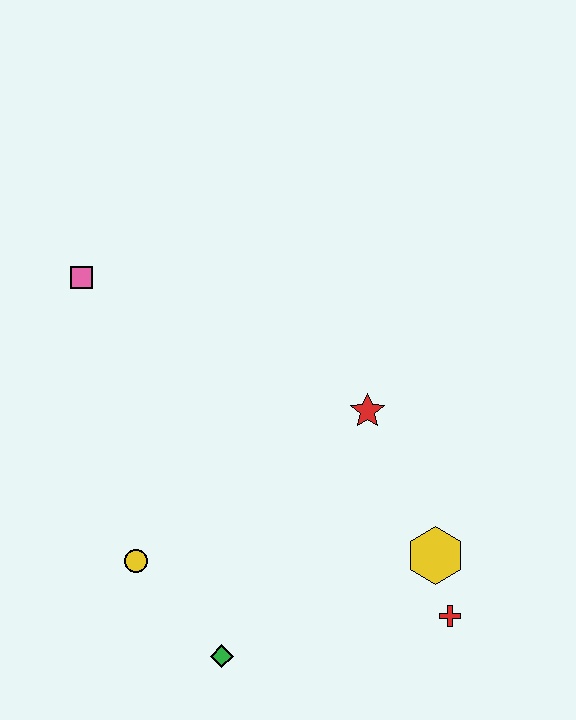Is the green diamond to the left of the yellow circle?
No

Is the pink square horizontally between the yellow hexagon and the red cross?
No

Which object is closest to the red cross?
The yellow hexagon is closest to the red cross.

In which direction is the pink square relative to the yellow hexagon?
The pink square is to the left of the yellow hexagon.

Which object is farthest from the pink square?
The red cross is farthest from the pink square.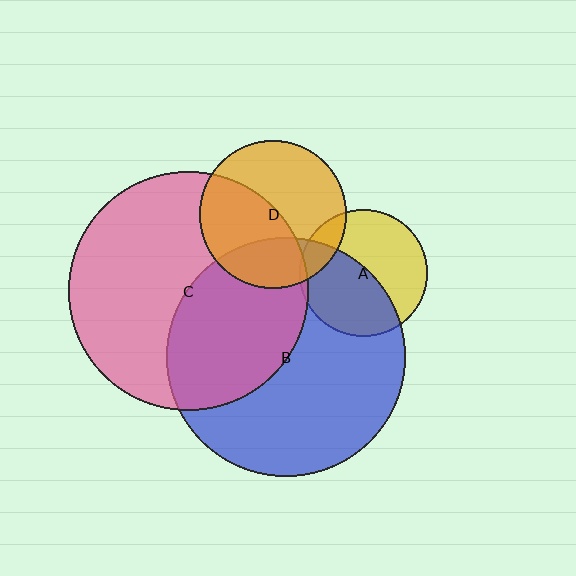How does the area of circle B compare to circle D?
Approximately 2.6 times.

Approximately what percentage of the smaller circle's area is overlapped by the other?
Approximately 40%.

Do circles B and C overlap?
Yes.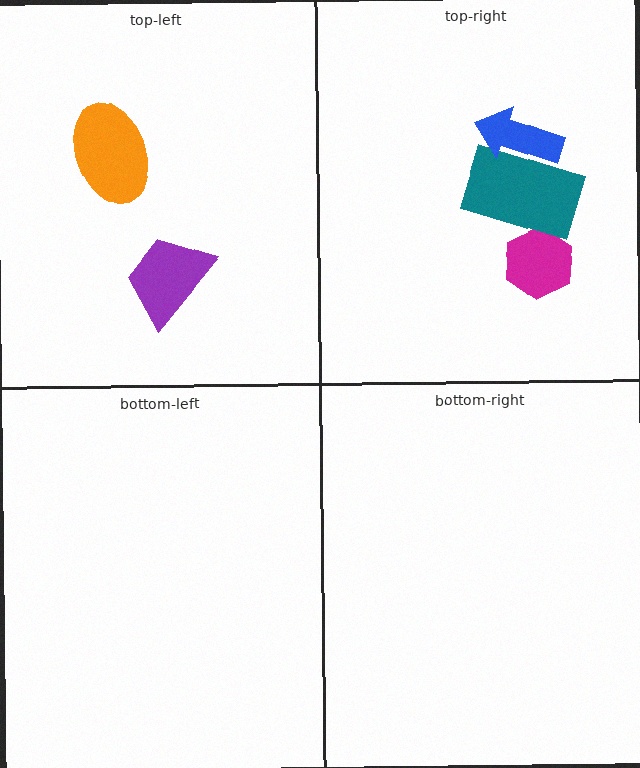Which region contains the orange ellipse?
The top-left region.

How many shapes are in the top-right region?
3.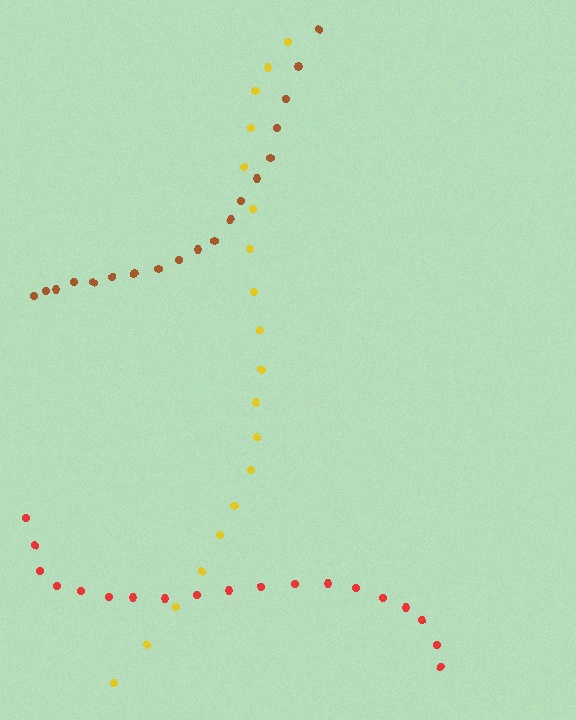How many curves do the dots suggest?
There are 3 distinct paths.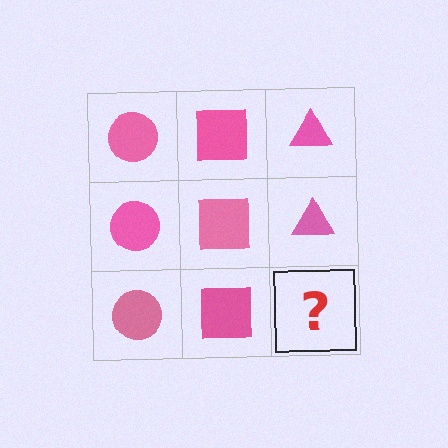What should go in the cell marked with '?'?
The missing cell should contain a pink triangle.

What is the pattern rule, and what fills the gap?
The rule is that each column has a consistent shape. The gap should be filled with a pink triangle.